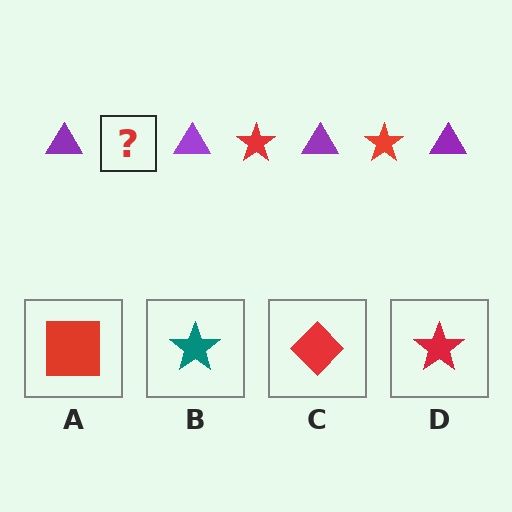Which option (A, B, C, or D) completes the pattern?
D.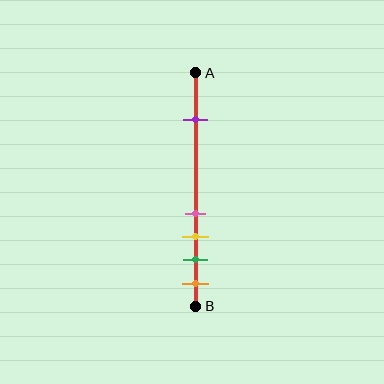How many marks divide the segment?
There are 5 marks dividing the segment.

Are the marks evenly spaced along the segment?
No, the marks are not evenly spaced.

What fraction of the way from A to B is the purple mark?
The purple mark is approximately 20% (0.2) of the way from A to B.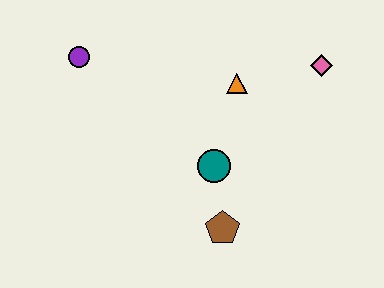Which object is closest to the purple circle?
The orange triangle is closest to the purple circle.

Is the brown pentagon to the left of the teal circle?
No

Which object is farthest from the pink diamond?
The purple circle is farthest from the pink diamond.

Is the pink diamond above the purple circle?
No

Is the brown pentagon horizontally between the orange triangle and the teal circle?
Yes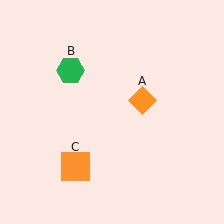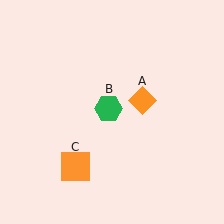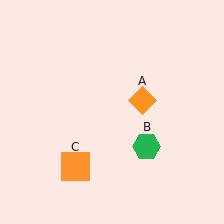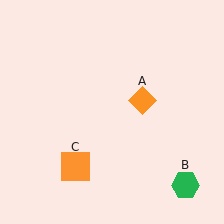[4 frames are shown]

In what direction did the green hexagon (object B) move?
The green hexagon (object B) moved down and to the right.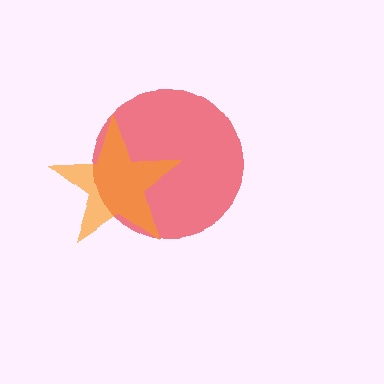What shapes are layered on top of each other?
The layered shapes are: a red circle, an orange star.